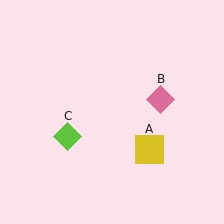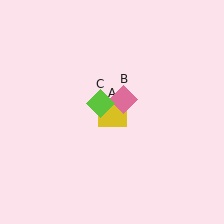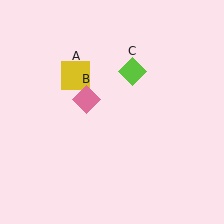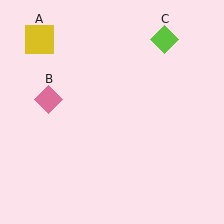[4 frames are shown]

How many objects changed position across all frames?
3 objects changed position: yellow square (object A), pink diamond (object B), lime diamond (object C).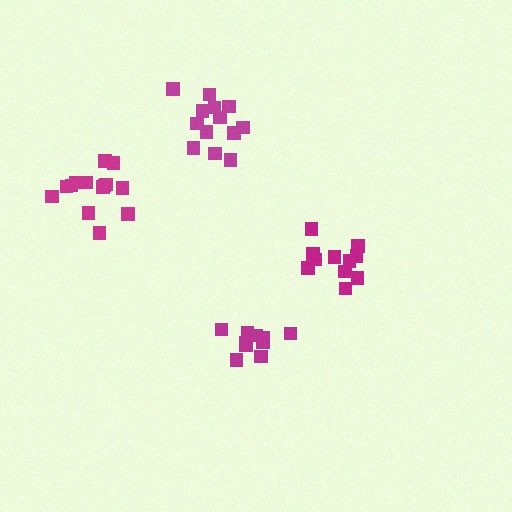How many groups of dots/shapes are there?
There are 4 groups.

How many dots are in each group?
Group 1: 11 dots, Group 2: 13 dots, Group 3: 15 dots, Group 4: 10 dots (49 total).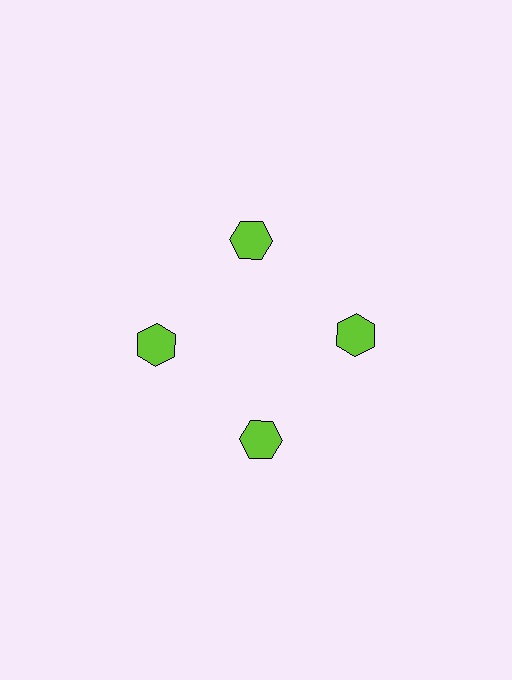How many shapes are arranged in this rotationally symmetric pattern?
There are 4 shapes, arranged in 4 groups of 1.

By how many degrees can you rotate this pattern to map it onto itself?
The pattern maps onto itself every 90 degrees of rotation.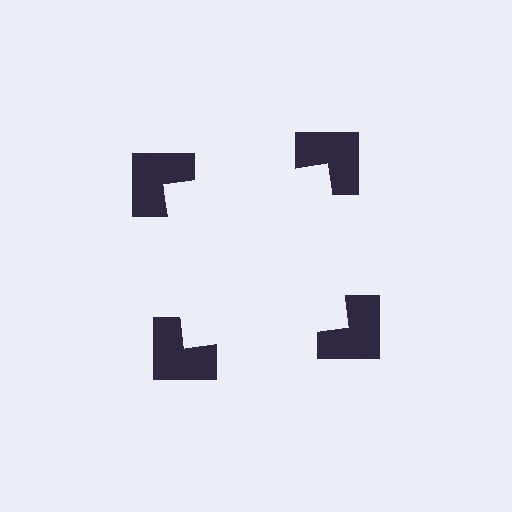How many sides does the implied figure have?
4 sides.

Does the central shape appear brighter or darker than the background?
It typically appears slightly brighter than the background, even though no actual brightness change is drawn.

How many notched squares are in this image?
There are 4 — one at each vertex of the illusory square.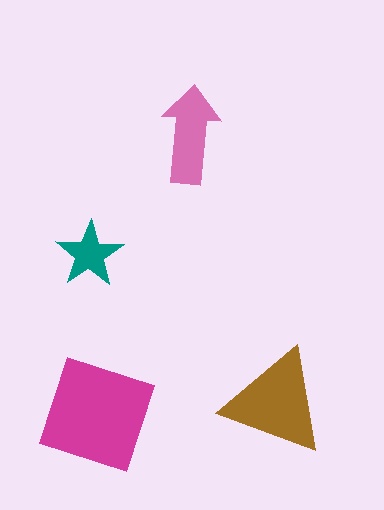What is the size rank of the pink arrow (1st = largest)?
3rd.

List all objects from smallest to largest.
The teal star, the pink arrow, the brown triangle, the magenta diamond.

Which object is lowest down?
The magenta diamond is bottommost.